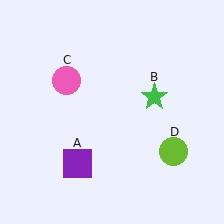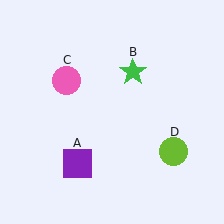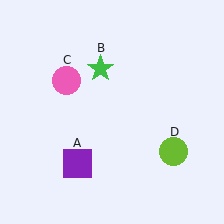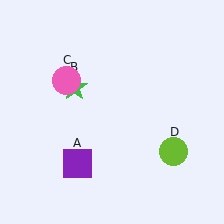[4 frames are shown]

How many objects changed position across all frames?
1 object changed position: green star (object B).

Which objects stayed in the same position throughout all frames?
Purple square (object A) and pink circle (object C) and lime circle (object D) remained stationary.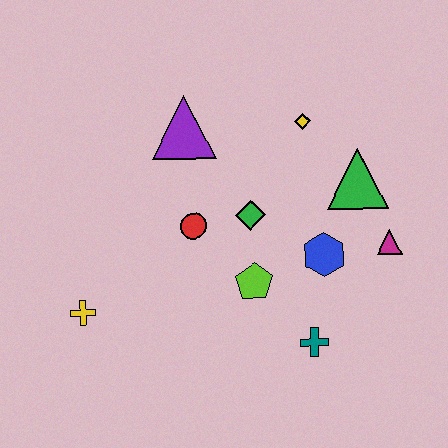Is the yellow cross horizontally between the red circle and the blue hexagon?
No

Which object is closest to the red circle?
The green diamond is closest to the red circle.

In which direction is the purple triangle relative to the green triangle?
The purple triangle is to the left of the green triangle.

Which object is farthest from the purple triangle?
The teal cross is farthest from the purple triangle.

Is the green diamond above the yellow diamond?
No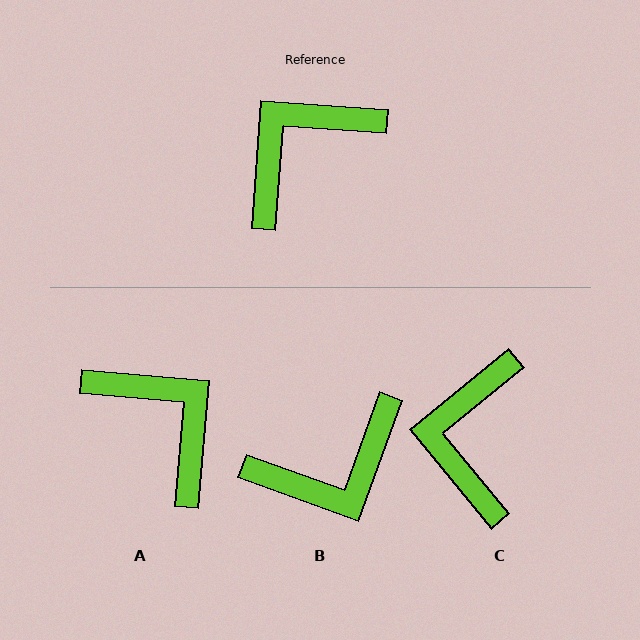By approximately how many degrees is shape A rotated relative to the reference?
Approximately 91 degrees clockwise.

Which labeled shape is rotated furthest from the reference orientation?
B, about 164 degrees away.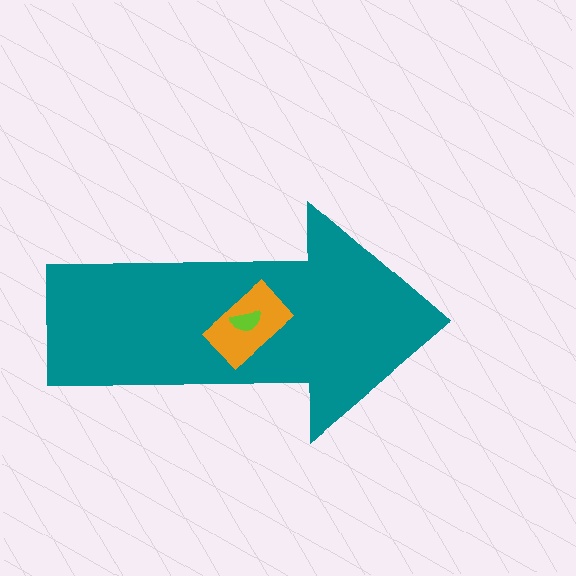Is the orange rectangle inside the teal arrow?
Yes.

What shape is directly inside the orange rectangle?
The lime semicircle.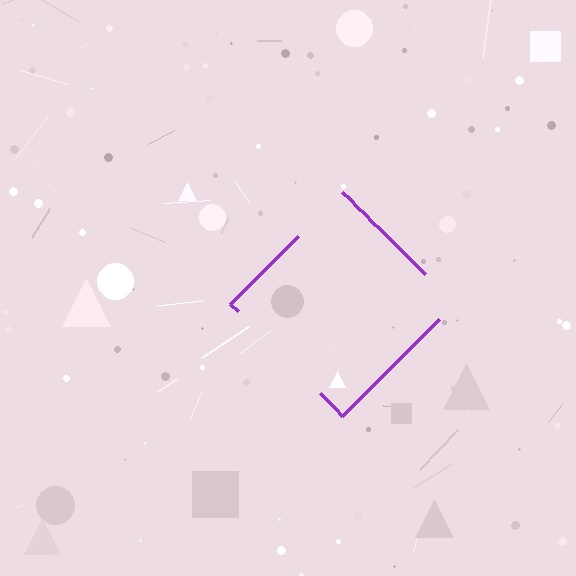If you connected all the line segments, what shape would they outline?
They would outline a diamond.